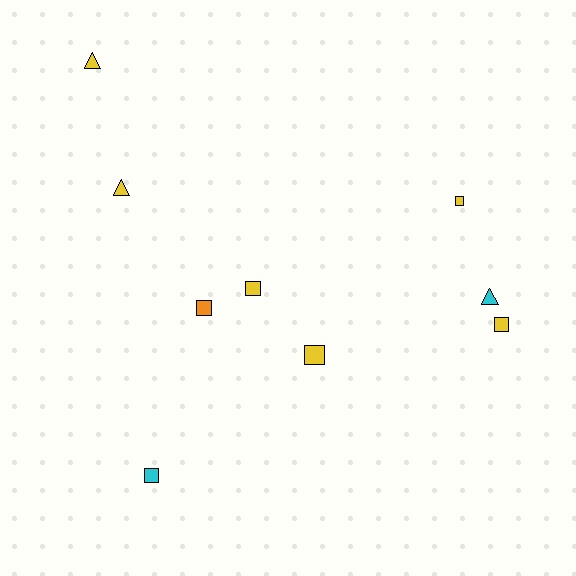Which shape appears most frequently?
Square, with 6 objects.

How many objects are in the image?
There are 9 objects.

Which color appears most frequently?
Yellow, with 6 objects.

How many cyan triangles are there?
There is 1 cyan triangle.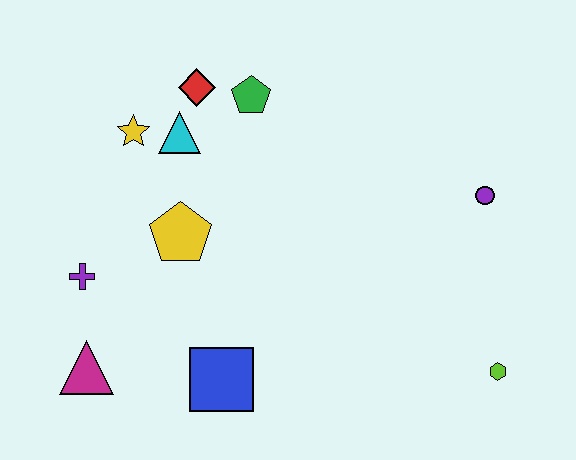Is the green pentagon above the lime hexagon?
Yes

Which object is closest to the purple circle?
The lime hexagon is closest to the purple circle.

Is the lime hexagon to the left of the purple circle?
No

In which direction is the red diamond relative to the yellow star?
The red diamond is to the right of the yellow star.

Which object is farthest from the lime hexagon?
The yellow star is farthest from the lime hexagon.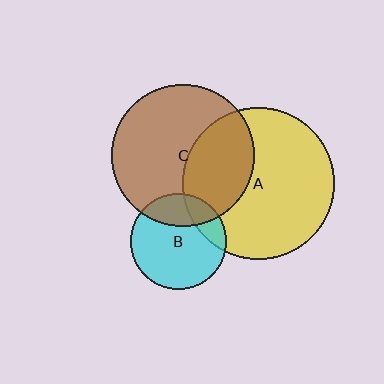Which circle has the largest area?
Circle A (yellow).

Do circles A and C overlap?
Yes.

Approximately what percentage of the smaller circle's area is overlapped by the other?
Approximately 35%.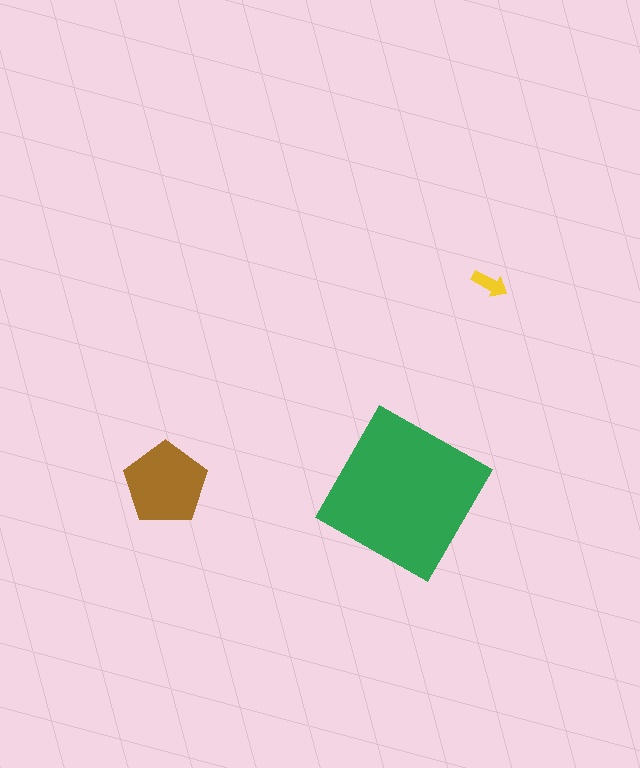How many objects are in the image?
There are 3 objects in the image.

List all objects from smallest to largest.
The yellow arrow, the brown pentagon, the green square.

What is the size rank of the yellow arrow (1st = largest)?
3rd.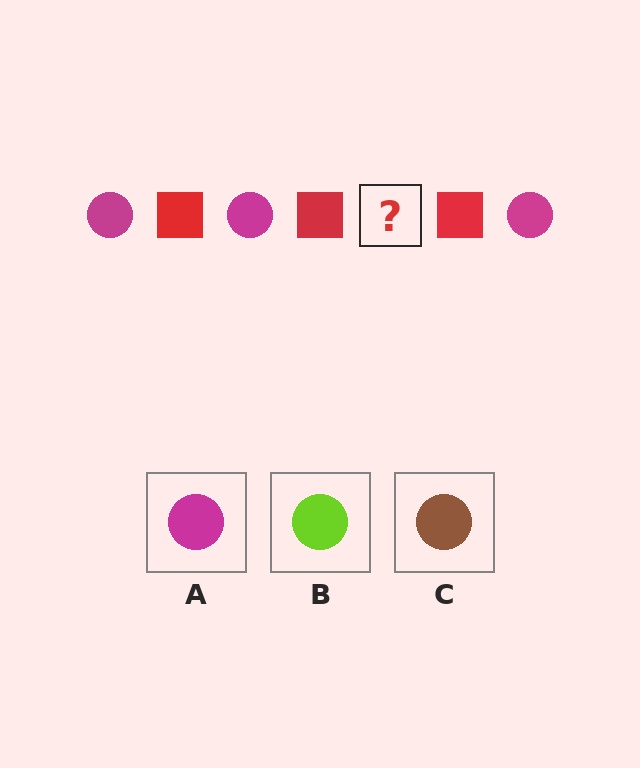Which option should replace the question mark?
Option A.